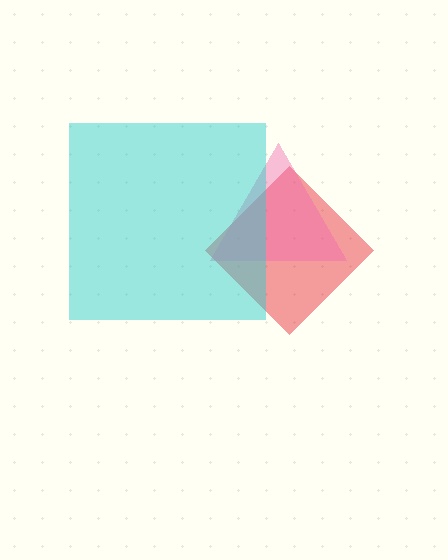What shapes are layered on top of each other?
The layered shapes are: a red diamond, a pink triangle, a cyan square.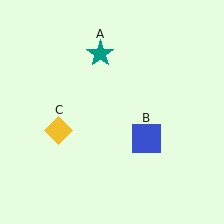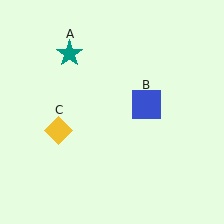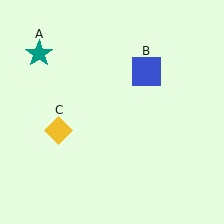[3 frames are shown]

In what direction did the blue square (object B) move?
The blue square (object B) moved up.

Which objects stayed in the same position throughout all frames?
Yellow diamond (object C) remained stationary.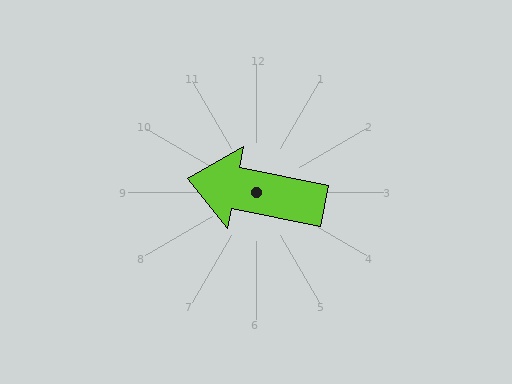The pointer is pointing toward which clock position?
Roughly 9 o'clock.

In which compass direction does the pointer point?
West.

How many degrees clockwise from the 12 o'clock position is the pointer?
Approximately 281 degrees.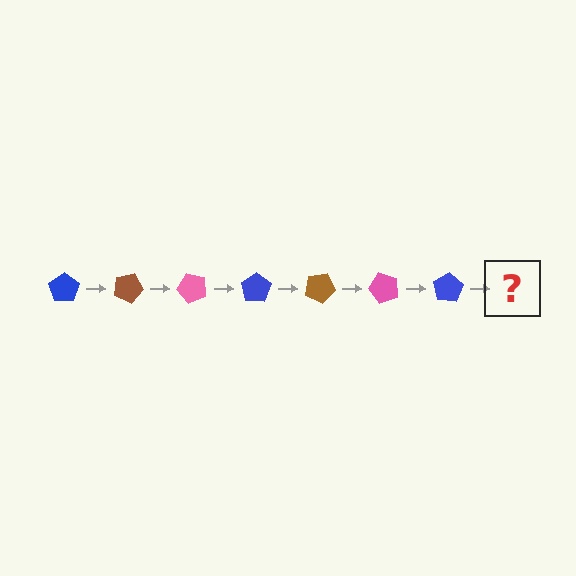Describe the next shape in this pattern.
It should be a brown pentagon, rotated 175 degrees from the start.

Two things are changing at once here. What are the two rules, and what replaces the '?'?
The two rules are that it rotates 25 degrees each step and the color cycles through blue, brown, and pink. The '?' should be a brown pentagon, rotated 175 degrees from the start.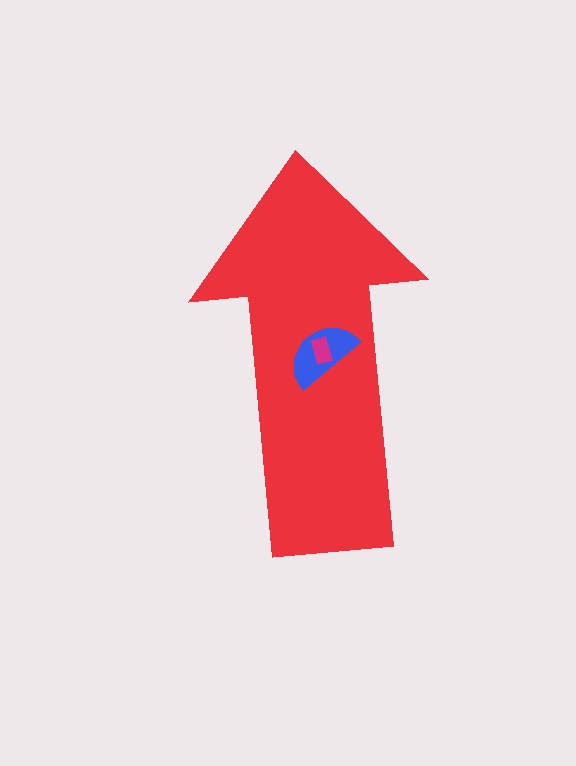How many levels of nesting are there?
3.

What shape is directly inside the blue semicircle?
The magenta rectangle.